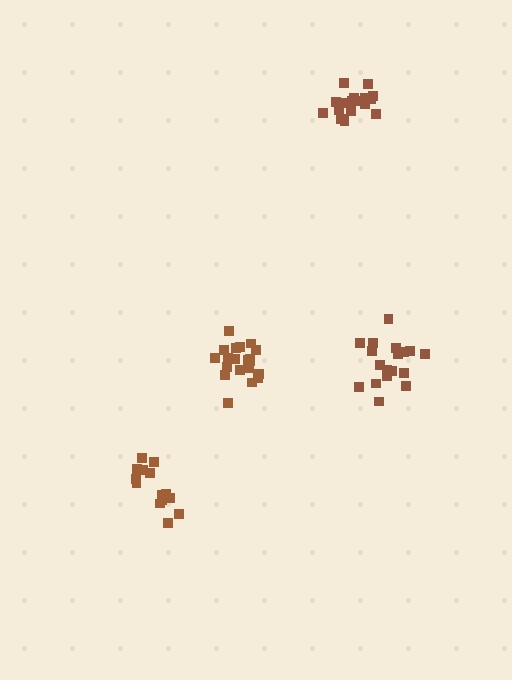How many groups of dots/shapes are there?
There are 4 groups.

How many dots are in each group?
Group 1: 18 dots, Group 2: 20 dots, Group 3: 18 dots, Group 4: 14 dots (70 total).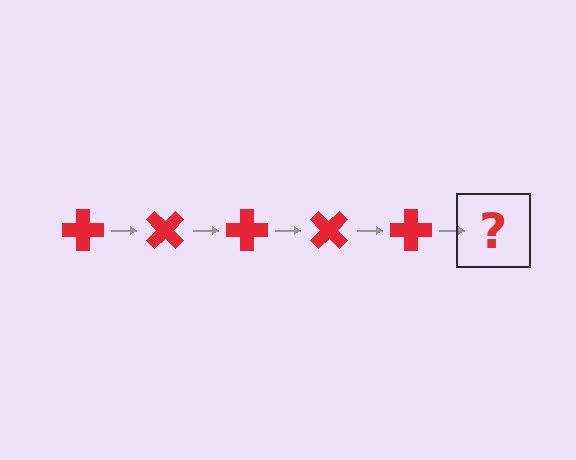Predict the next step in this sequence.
The next step is a red cross rotated 225 degrees.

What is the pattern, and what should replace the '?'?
The pattern is that the cross rotates 45 degrees each step. The '?' should be a red cross rotated 225 degrees.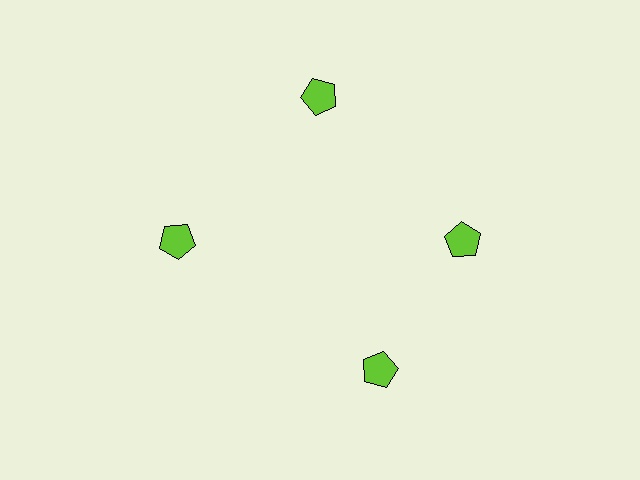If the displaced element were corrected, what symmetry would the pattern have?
It would have 4-fold rotational symmetry — the pattern would map onto itself every 90 degrees.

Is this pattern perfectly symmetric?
No. The 4 lime pentagons are arranged in a ring, but one element near the 6 o'clock position is rotated out of alignment along the ring, breaking the 4-fold rotational symmetry.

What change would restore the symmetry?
The symmetry would be restored by rotating it back into even spacing with its neighbors so that all 4 pentagons sit at equal angles and equal distance from the center.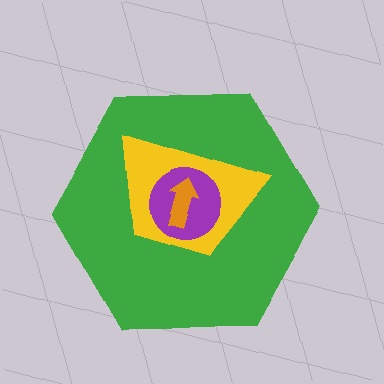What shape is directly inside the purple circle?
The orange arrow.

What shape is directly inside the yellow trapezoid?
The purple circle.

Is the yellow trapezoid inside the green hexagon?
Yes.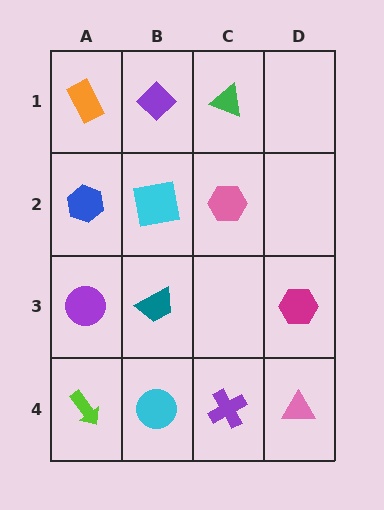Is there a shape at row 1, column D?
No, that cell is empty.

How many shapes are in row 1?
3 shapes.